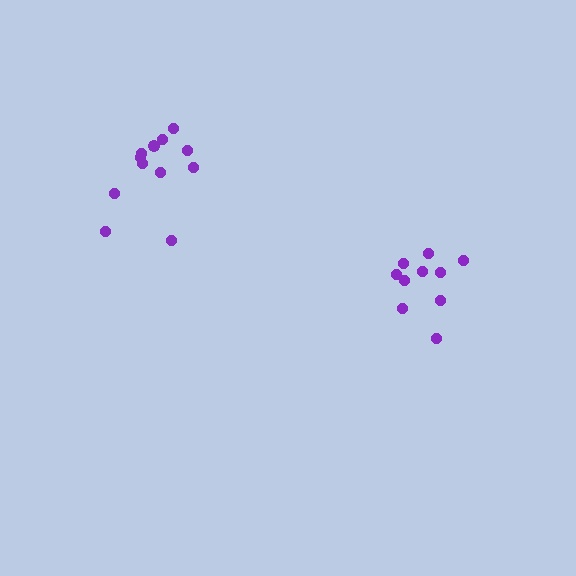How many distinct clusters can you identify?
There are 2 distinct clusters.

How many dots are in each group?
Group 1: 10 dots, Group 2: 12 dots (22 total).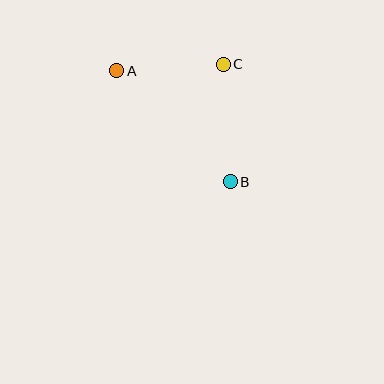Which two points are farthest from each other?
Points A and B are farthest from each other.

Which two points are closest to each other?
Points A and C are closest to each other.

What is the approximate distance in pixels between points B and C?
The distance between B and C is approximately 118 pixels.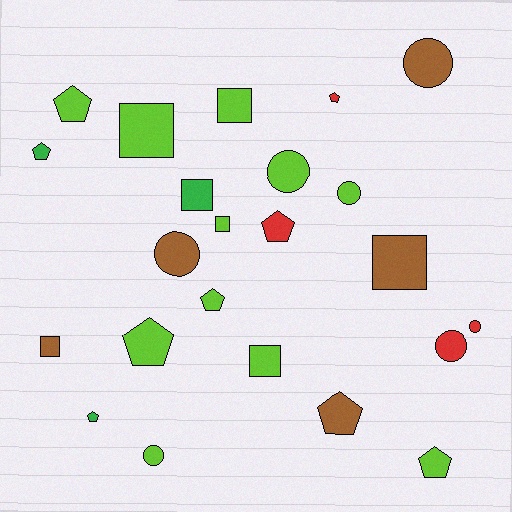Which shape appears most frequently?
Pentagon, with 9 objects.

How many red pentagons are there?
There are 2 red pentagons.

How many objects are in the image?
There are 23 objects.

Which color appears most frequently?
Lime, with 11 objects.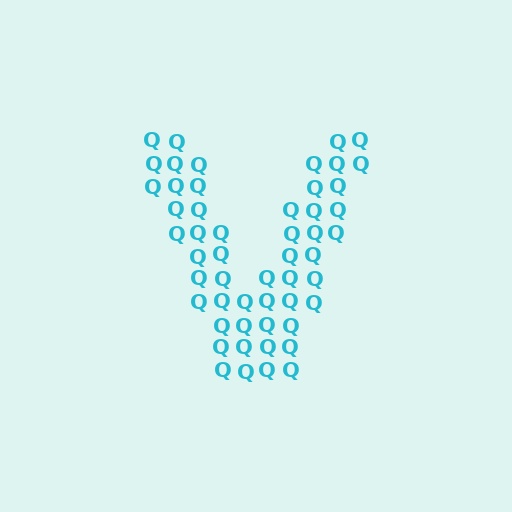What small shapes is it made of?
It is made of small letter Q's.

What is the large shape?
The large shape is the letter V.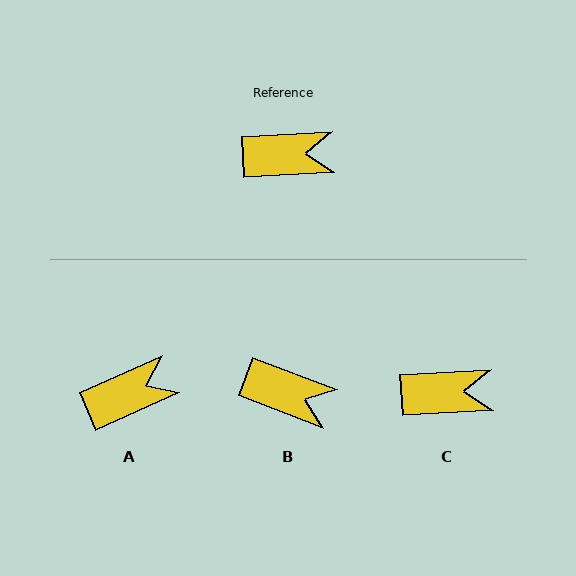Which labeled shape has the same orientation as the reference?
C.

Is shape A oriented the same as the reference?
No, it is off by about 21 degrees.